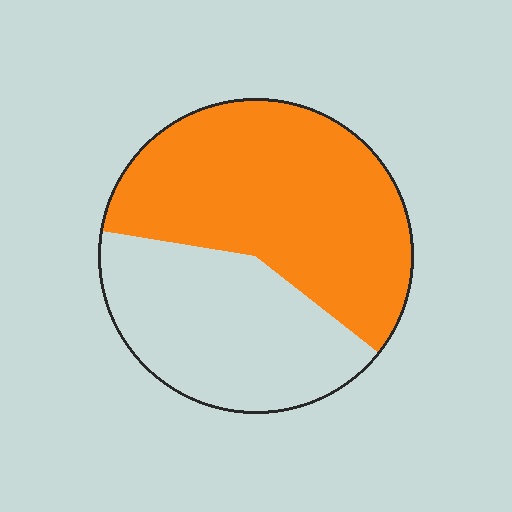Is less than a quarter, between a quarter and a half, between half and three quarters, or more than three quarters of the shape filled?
Between half and three quarters.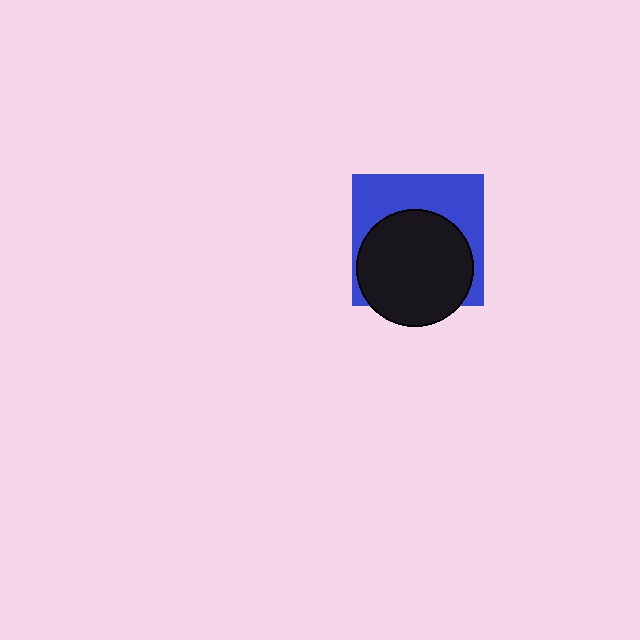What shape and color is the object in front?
The object in front is a black circle.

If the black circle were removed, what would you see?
You would see the complete blue square.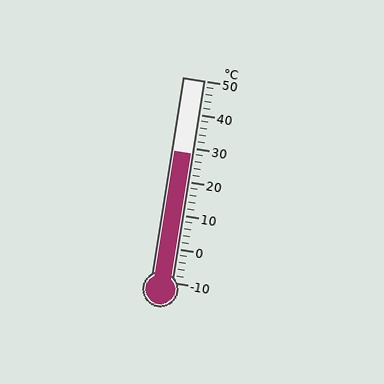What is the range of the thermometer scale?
The thermometer scale ranges from -10°C to 50°C.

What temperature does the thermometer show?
The thermometer shows approximately 28°C.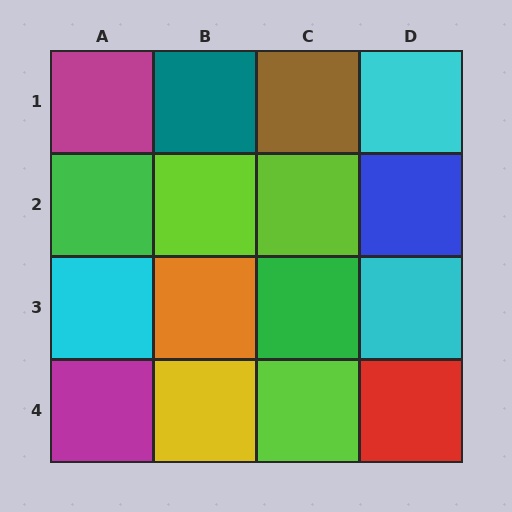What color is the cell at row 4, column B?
Yellow.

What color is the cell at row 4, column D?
Red.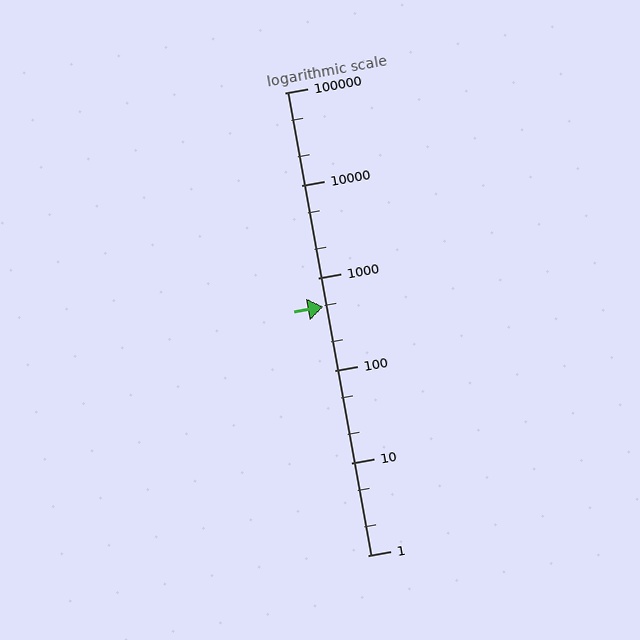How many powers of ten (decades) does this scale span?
The scale spans 5 decades, from 1 to 100000.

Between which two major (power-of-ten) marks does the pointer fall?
The pointer is between 100 and 1000.